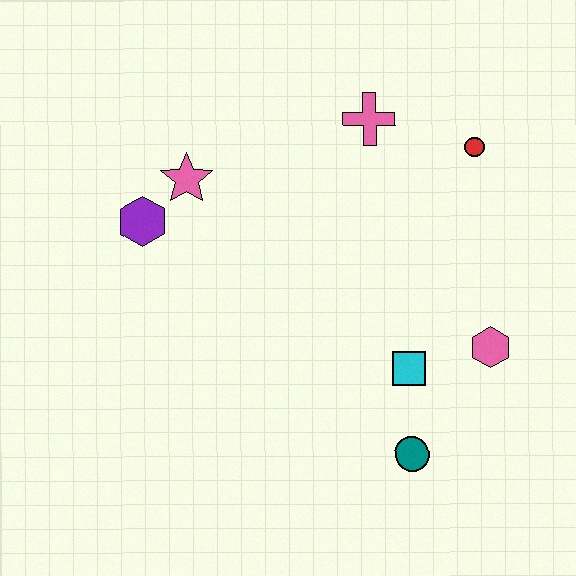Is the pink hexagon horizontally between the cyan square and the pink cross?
No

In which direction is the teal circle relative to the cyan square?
The teal circle is below the cyan square.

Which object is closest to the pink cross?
The red circle is closest to the pink cross.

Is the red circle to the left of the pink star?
No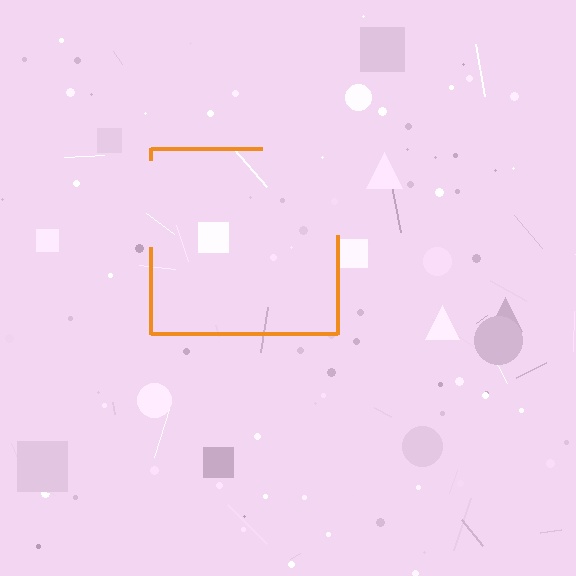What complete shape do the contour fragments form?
The contour fragments form a square.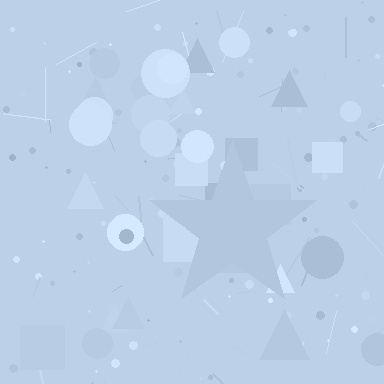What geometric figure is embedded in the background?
A star is embedded in the background.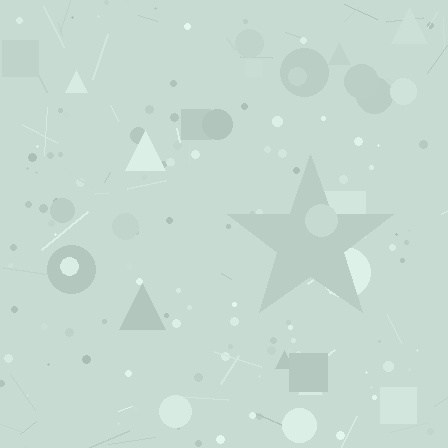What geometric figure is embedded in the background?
A star is embedded in the background.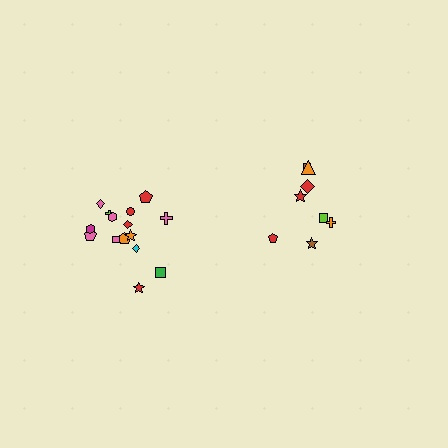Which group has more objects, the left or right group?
The left group.